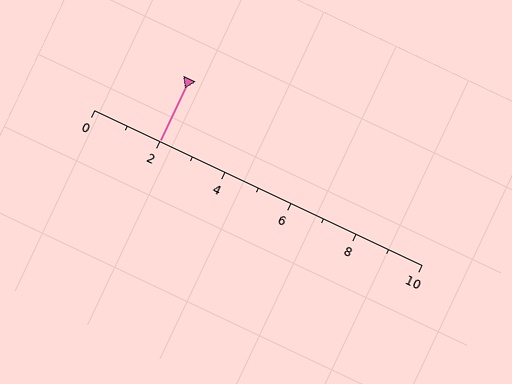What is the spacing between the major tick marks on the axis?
The major ticks are spaced 2 apart.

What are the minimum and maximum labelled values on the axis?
The axis runs from 0 to 10.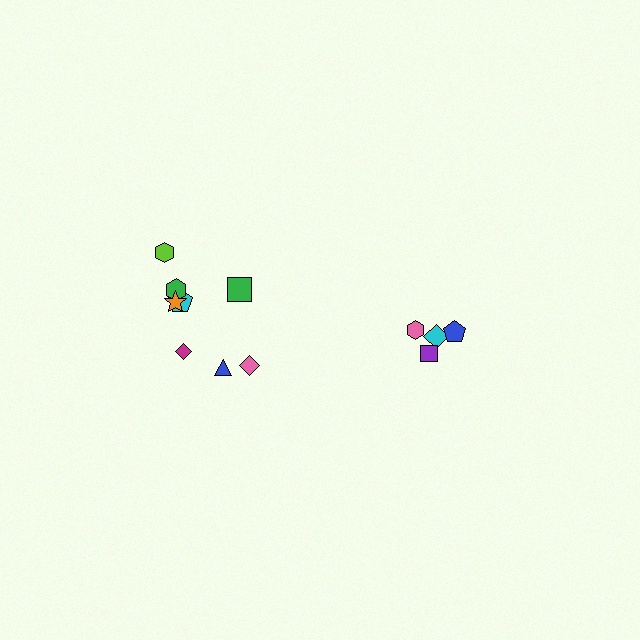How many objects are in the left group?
There are 8 objects.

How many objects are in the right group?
There are 4 objects.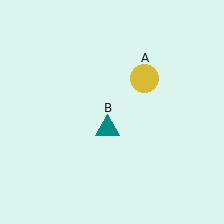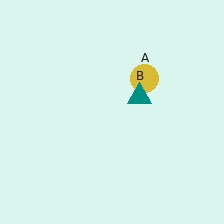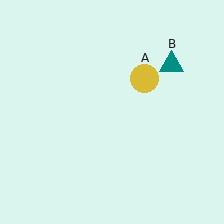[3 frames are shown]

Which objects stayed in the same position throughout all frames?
Yellow circle (object A) remained stationary.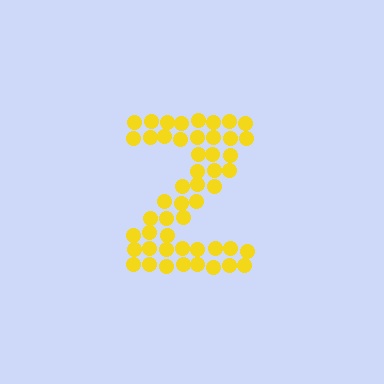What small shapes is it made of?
It is made of small circles.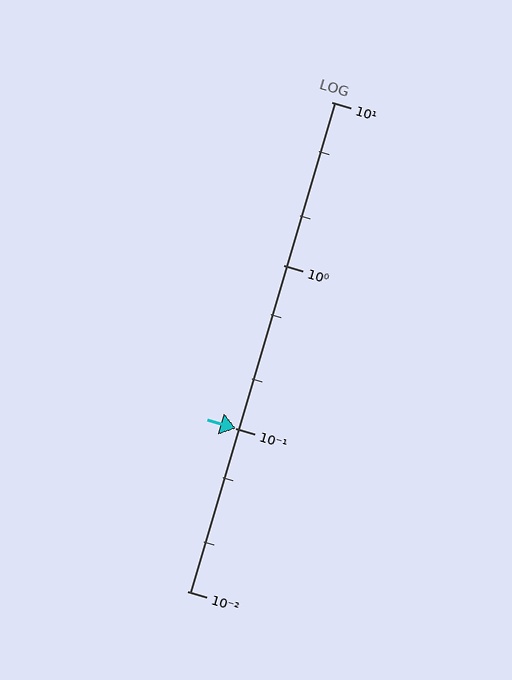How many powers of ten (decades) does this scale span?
The scale spans 3 decades, from 0.01 to 10.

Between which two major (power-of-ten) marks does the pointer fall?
The pointer is between 0.1 and 1.